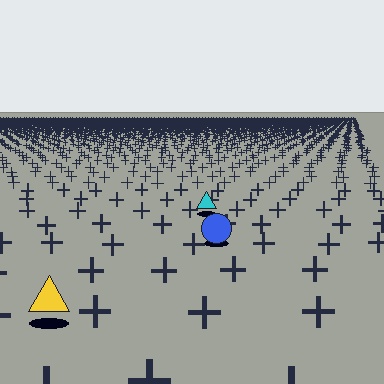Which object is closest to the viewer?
The yellow triangle is closest. The texture marks near it are larger and more spread out.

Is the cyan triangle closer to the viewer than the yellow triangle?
No. The yellow triangle is closer — you can tell from the texture gradient: the ground texture is coarser near it.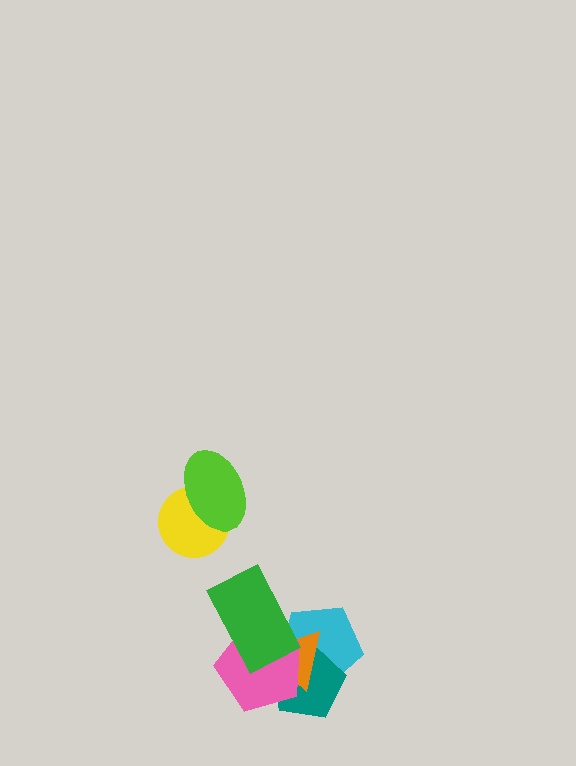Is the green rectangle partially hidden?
No, no other shape covers it.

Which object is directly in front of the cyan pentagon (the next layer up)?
The teal pentagon is directly in front of the cyan pentagon.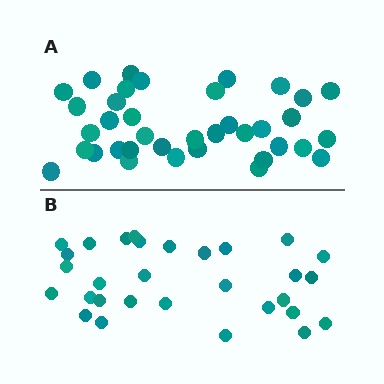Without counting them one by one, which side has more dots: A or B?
Region A (the top region) has more dots.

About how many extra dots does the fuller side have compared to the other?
Region A has roughly 8 or so more dots than region B.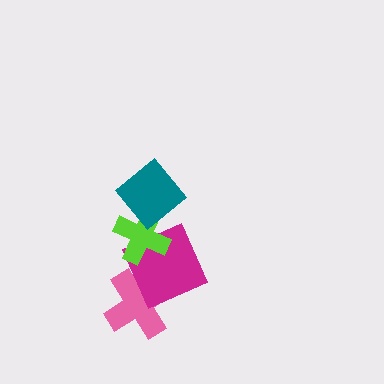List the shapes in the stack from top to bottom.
From top to bottom: the teal diamond, the lime cross, the magenta square, the pink cross.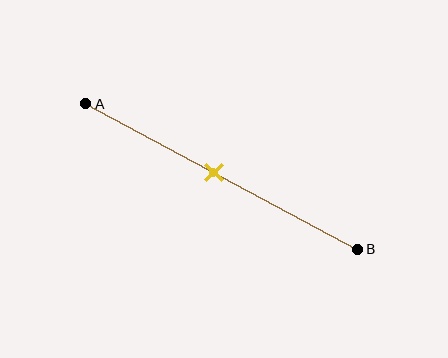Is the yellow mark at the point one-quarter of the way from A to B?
No, the mark is at about 45% from A, not at the 25% one-quarter point.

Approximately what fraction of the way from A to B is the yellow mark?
The yellow mark is approximately 45% of the way from A to B.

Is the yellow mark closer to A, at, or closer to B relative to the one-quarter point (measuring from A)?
The yellow mark is closer to point B than the one-quarter point of segment AB.